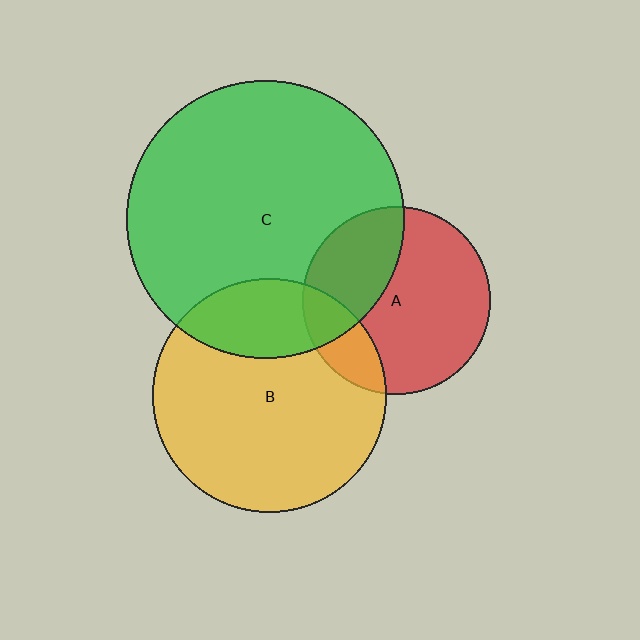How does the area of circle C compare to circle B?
Approximately 1.4 times.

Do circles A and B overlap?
Yes.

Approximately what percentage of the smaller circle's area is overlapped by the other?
Approximately 20%.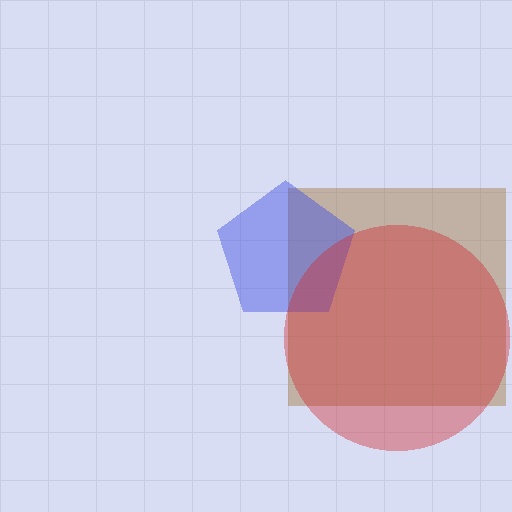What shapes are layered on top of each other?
The layered shapes are: a brown square, a blue pentagon, a red circle.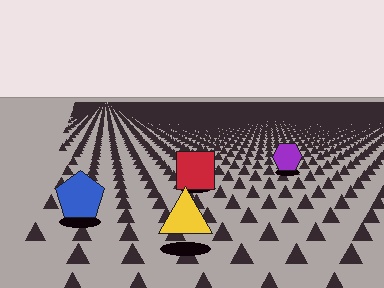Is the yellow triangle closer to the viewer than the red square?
Yes. The yellow triangle is closer — you can tell from the texture gradient: the ground texture is coarser near it.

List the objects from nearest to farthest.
From nearest to farthest: the yellow triangle, the blue pentagon, the red square, the purple hexagon.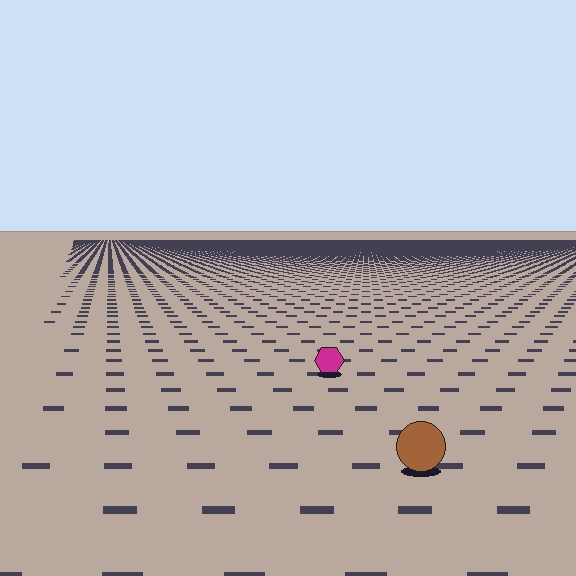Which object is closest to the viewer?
The brown circle is closest. The texture marks near it are larger and more spread out.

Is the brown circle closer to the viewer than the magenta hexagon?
Yes. The brown circle is closer — you can tell from the texture gradient: the ground texture is coarser near it.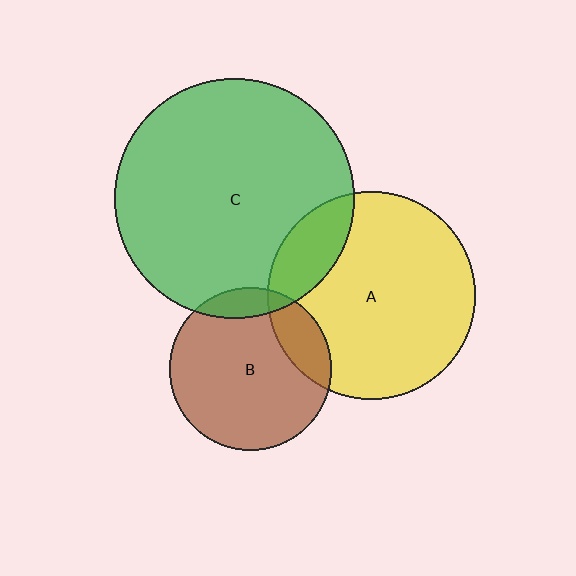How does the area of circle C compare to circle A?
Approximately 1.3 times.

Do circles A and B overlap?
Yes.